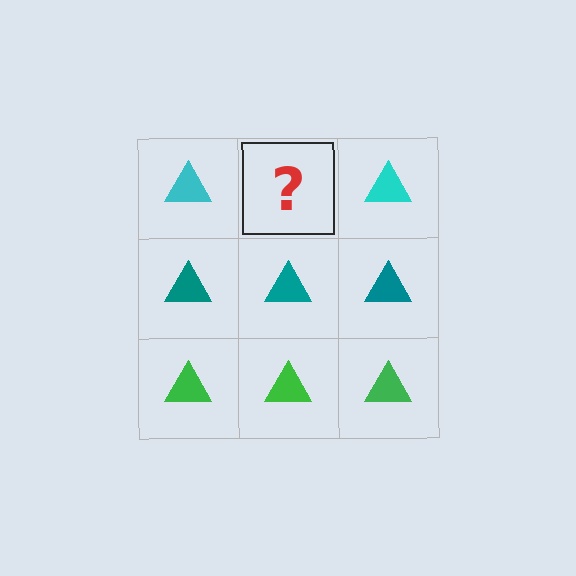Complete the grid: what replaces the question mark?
The question mark should be replaced with a cyan triangle.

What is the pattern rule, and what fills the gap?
The rule is that each row has a consistent color. The gap should be filled with a cyan triangle.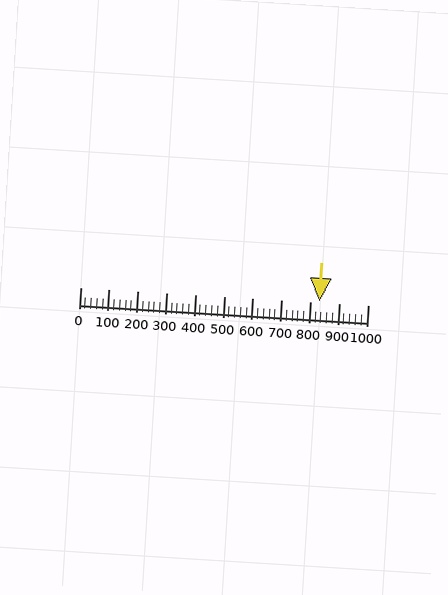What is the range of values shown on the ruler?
The ruler shows values from 0 to 1000.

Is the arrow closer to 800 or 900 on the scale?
The arrow is closer to 800.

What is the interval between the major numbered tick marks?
The major tick marks are spaced 100 units apart.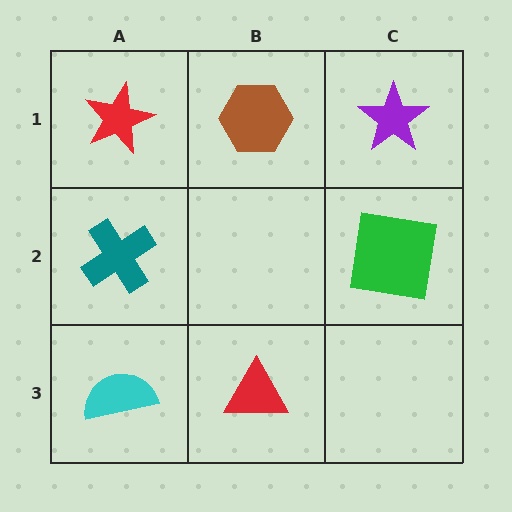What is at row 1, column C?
A purple star.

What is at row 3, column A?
A cyan semicircle.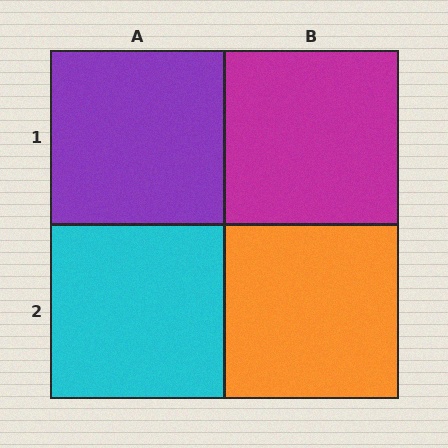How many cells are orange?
1 cell is orange.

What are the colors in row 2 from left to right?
Cyan, orange.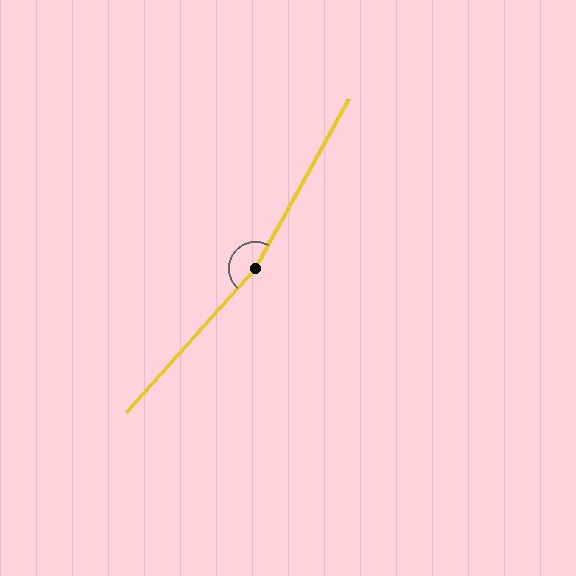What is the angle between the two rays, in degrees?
Approximately 167 degrees.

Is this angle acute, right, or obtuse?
It is obtuse.